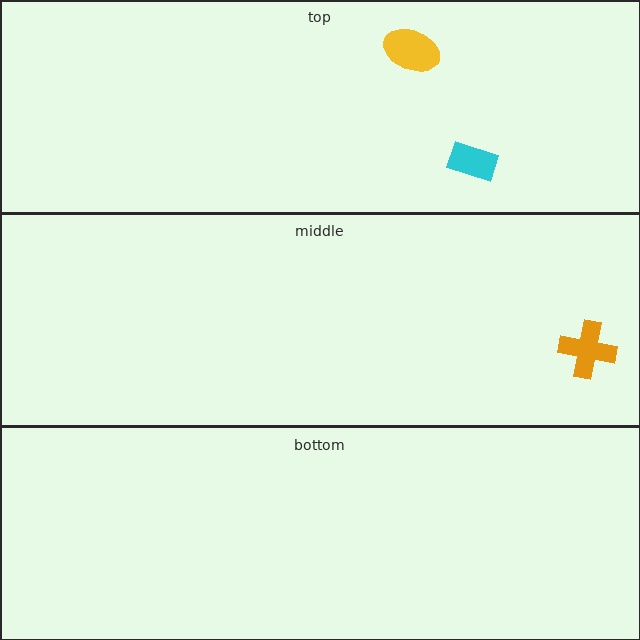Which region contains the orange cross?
The middle region.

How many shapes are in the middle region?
1.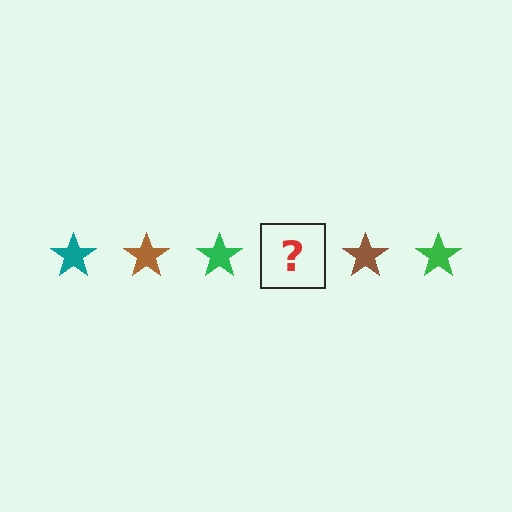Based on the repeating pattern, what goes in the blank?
The blank should be a teal star.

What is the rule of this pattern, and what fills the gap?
The rule is that the pattern cycles through teal, brown, green stars. The gap should be filled with a teal star.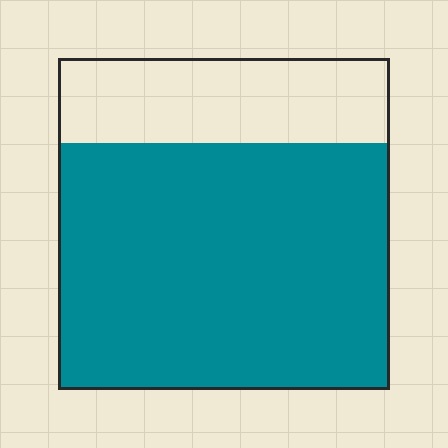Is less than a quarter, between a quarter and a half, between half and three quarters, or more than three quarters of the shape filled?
Between half and three quarters.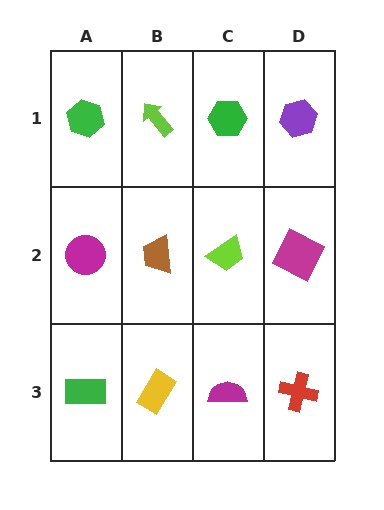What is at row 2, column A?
A magenta circle.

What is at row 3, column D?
A red cross.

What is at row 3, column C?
A magenta semicircle.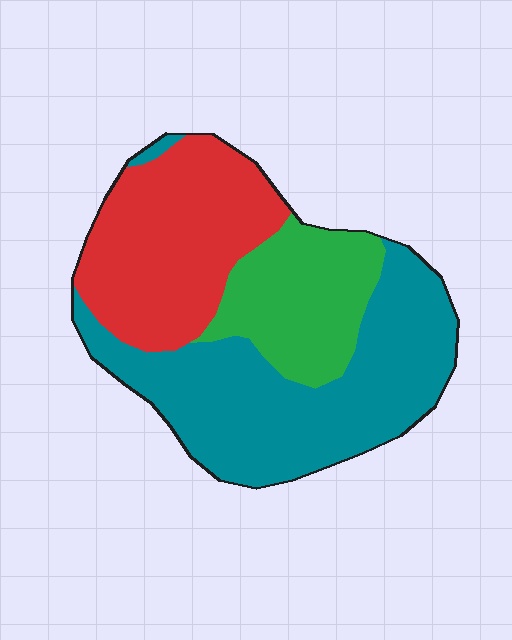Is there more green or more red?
Red.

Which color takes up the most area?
Teal, at roughly 45%.